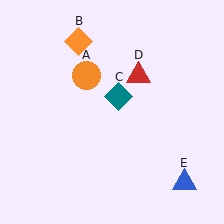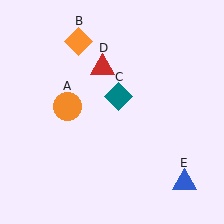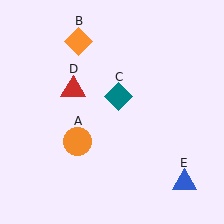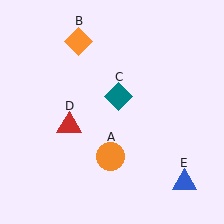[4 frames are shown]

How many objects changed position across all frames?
2 objects changed position: orange circle (object A), red triangle (object D).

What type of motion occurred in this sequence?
The orange circle (object A), red triangle (object D) rotated counterclockwise around the center of the scene.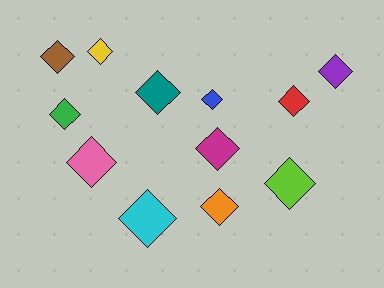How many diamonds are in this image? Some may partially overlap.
There are 12 diamonds.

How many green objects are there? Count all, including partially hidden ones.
There is 1 green object.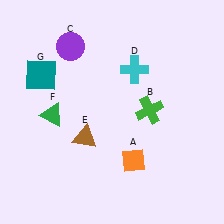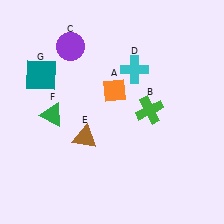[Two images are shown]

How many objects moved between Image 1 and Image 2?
1 object moved between the two images.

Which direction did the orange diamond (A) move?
The orange diamond (A) moved up.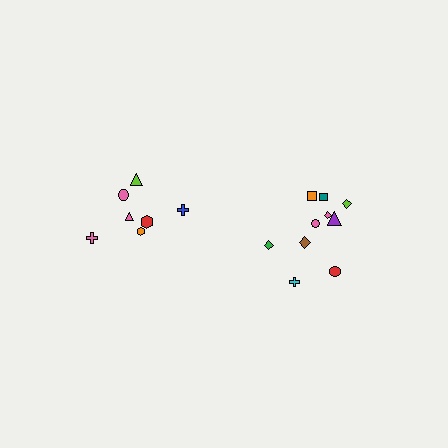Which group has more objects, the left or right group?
The right group.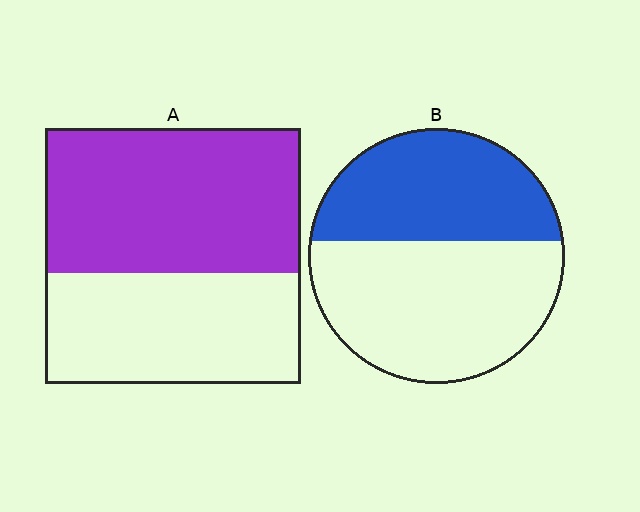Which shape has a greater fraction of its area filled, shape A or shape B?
Shape A.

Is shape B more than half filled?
No.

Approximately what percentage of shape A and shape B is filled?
A is approximately 55% and B is approximately 45%.